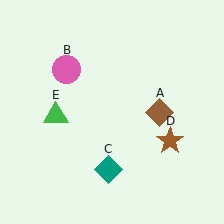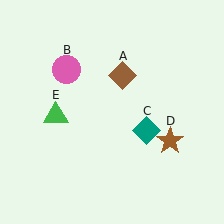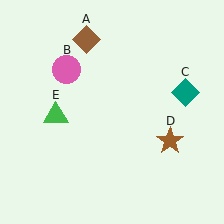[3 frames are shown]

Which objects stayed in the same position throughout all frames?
Pink circle (object B) and brown star (object D) and green triangle (object E) remained stationary.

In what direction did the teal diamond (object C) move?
The teal diamond (object C) moved up and to the right.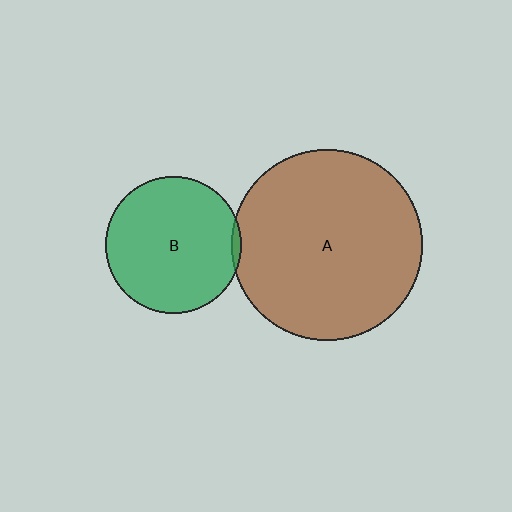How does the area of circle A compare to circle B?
Approximately 2.0 times.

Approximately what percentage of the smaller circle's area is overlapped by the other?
Approximately 5%.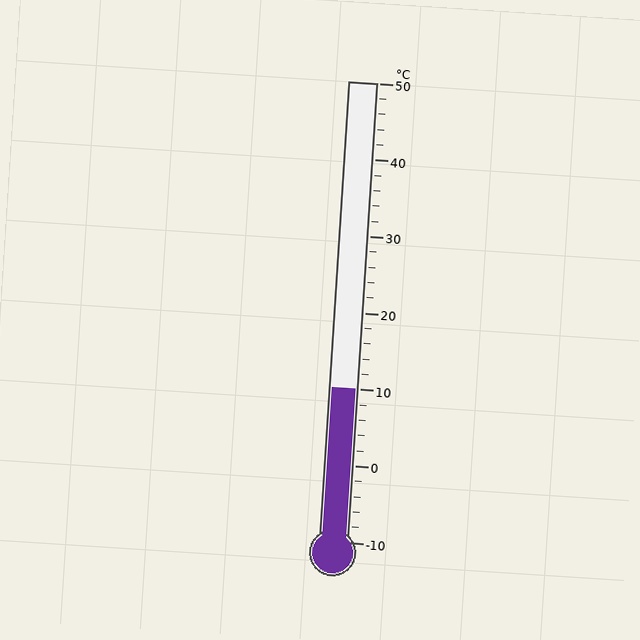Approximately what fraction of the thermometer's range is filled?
The thermometer is filled to approximately 35% of its range.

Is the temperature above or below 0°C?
The temperature is above 0°C.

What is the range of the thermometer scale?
The thermometer scale ranges from -10°C to 50°C.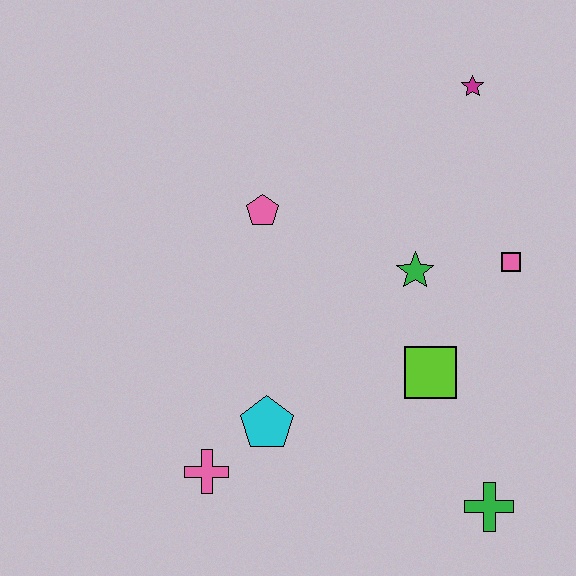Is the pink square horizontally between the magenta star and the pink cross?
No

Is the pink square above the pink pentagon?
No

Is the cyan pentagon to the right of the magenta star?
No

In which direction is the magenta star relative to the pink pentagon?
The magenta star is to the right of the pink pentagon.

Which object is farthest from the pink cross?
The magenta star is farthest from the pink cross.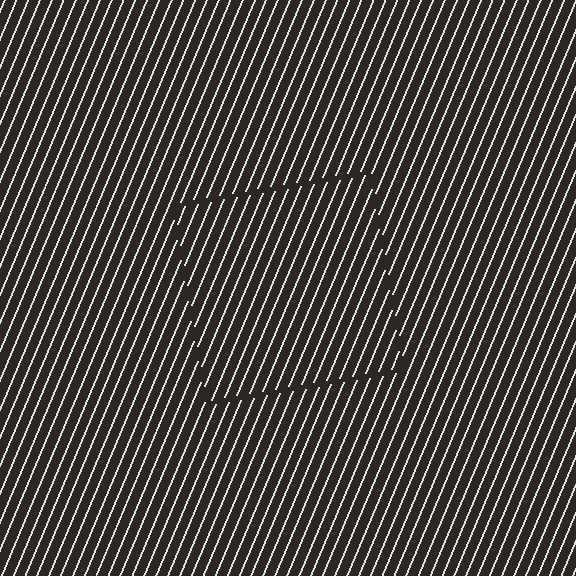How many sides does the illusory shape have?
4 sides — the line-ends trace a square.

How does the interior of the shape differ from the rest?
The interior of the shape contains the same grating, shifted by half a period — the contour is defined by the phase discontinuity where line-ends from the inner and outer gratings abut.